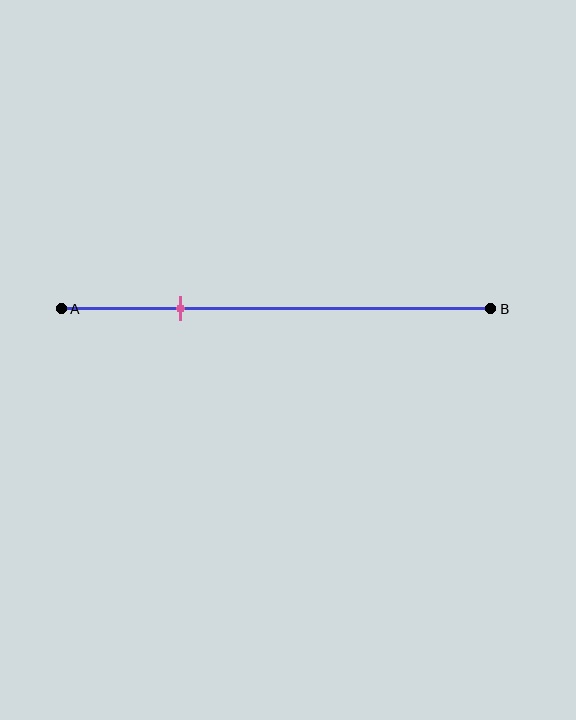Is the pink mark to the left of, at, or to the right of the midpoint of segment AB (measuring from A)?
The pink mark is to the left of the midpoint of segment AB.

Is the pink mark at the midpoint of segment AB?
No, the mark is at about 30% from A, not at the 50% midpoint.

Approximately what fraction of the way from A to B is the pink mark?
The pink mark is approximately 30% of the way from A to B.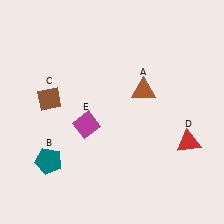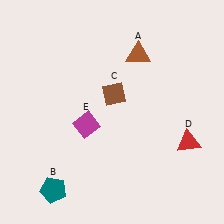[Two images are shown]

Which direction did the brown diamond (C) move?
The brown diamond (C) moved right.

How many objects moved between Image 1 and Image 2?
3 objects moved between the two images.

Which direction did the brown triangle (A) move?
The brown triangle (A) moved up.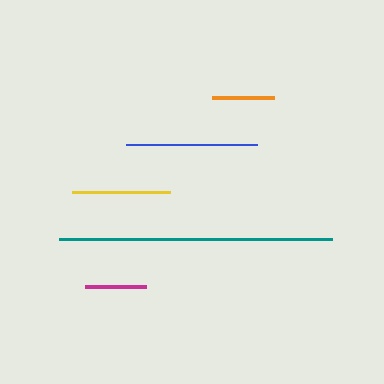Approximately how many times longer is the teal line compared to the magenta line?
The teal line is approximately 4.5 times the length of the magenta line.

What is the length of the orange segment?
The orange segment is approximately 62 pixels long.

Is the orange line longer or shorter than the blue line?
The blue line is longer than the orange line.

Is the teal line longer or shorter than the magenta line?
The teal line is longer than the magenta line.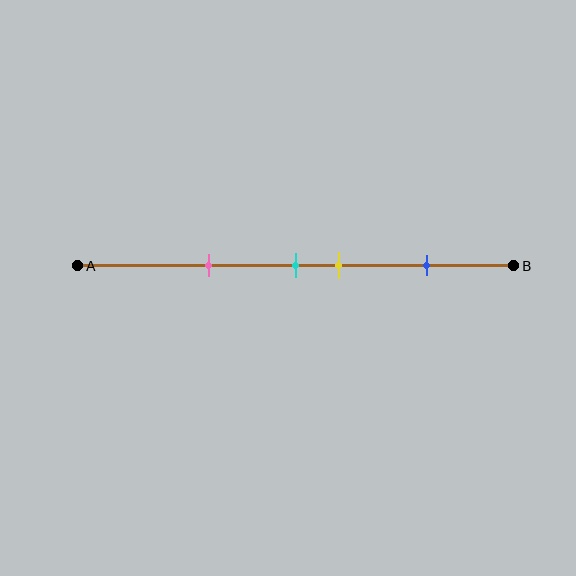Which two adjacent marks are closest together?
The cyan and yellow marks are the closest adjacent pair.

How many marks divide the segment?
There are 4 marks dividing the segment.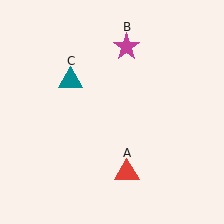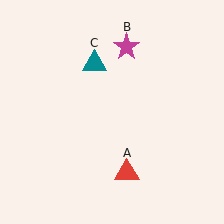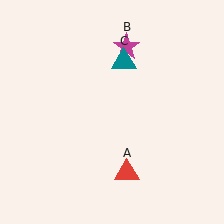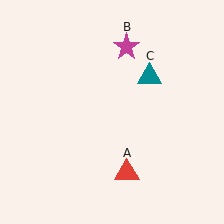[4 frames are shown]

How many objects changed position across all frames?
1 object changed position: teal triangle (object C).